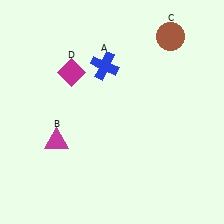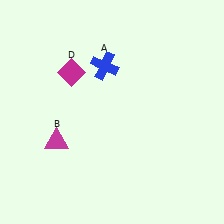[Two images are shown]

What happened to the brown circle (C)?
The brown circle (C) was removed in Image 2. It was in the top-right area of Image 1.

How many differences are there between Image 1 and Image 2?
There is 1 difference between the two images.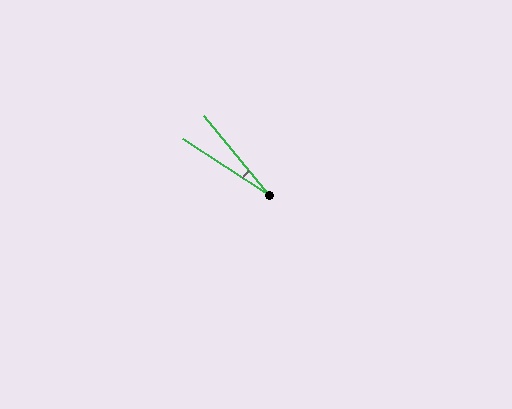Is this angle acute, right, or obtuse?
It is acute.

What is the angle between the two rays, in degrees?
Approximately 18 degrees.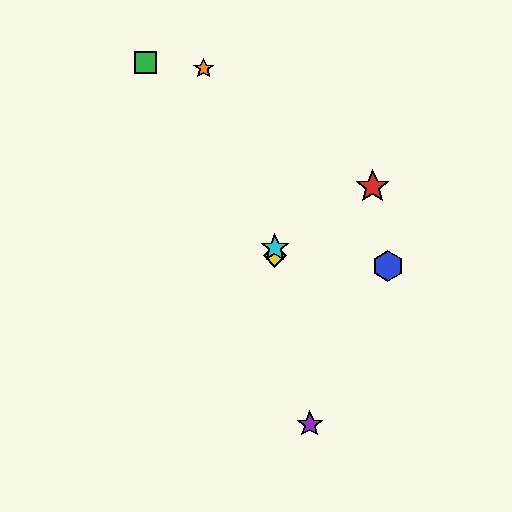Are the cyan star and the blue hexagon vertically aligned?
No, the cyan star is at x≈275 and the blue hexagon is at x≈388.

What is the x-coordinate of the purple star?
The purple star is at x≈310.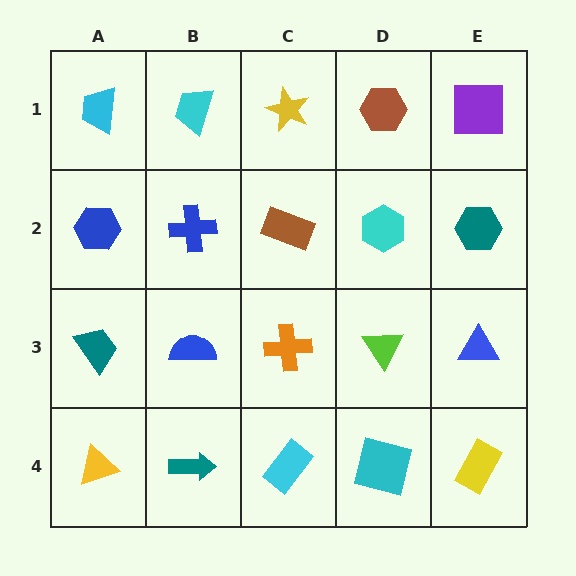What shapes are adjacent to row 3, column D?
A cyan hexagon (row 2, column D), a cyan square (row 4, column D), an orange cross (row 3, column C), a blue triangle (row 3, column E).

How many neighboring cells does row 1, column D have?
3.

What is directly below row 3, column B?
A teal arrow.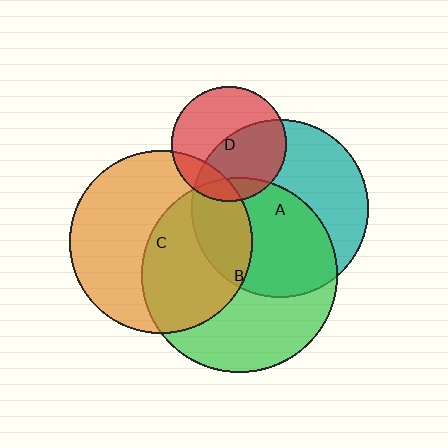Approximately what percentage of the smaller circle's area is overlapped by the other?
Approximately 50%.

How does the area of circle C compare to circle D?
Approximately 2.5 times.